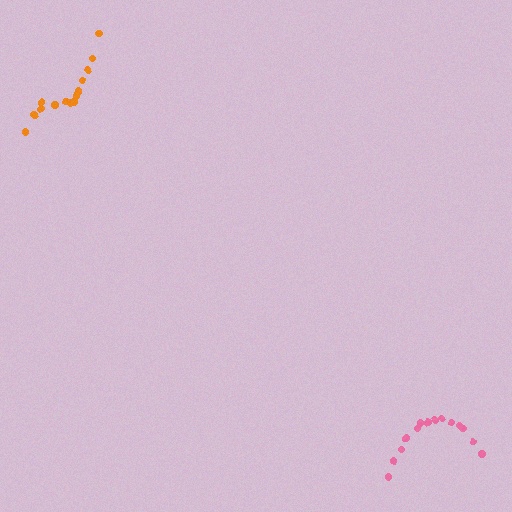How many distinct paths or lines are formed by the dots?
There are 2 distinct paths.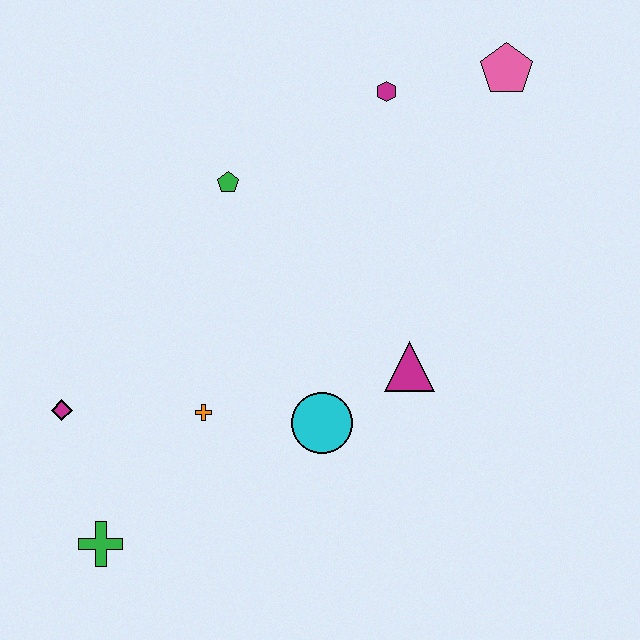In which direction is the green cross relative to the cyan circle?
The green cross is to the left of the cyan circle.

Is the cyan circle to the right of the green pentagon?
Yes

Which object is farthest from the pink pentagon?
The green cross is farthest from the pink pentagon.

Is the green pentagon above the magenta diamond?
Yes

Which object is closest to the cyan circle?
The magenta triangle is closest to the cyan circle.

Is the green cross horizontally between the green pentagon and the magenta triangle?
No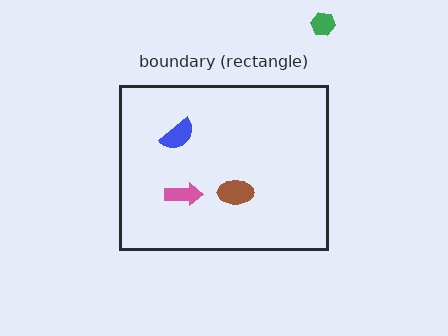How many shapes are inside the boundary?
3 inside, 1 outside.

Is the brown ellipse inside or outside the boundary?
Inside.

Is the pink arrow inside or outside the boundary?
Inside.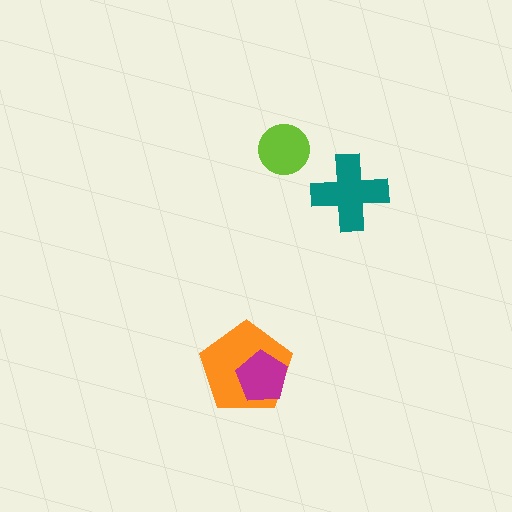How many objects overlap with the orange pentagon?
1 object overlaps with the orange pentagon.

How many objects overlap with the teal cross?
0 objects overlap with the teal cross.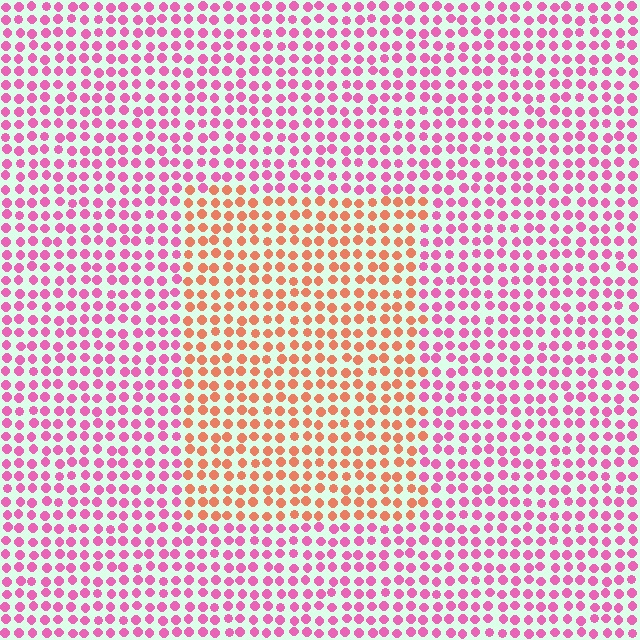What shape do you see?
I see a rectangle.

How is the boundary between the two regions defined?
The boundary is defined purely by a slight shift in hue (about 49 degrees). Spacing, size, and orientation are identical on both sides.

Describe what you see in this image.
The image is filled with small pink elements in a uniform arrangement. A rectangle-shaped region is visible where the elements are tinted to a slightly different hue, forming a subtle color boundary.